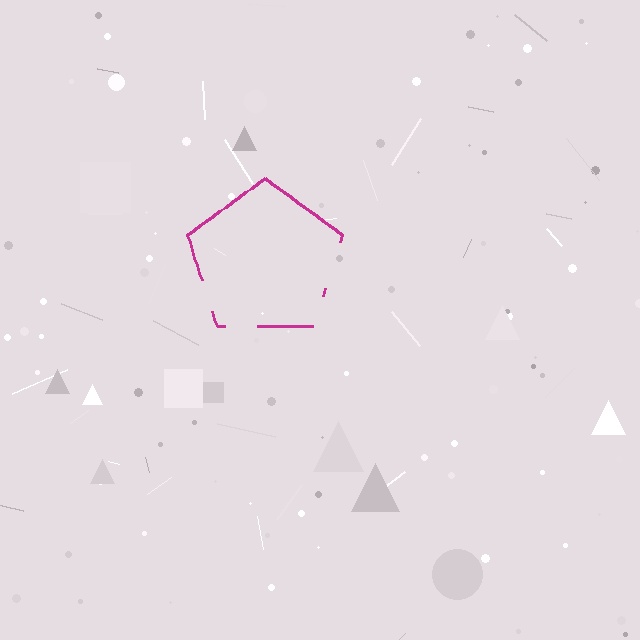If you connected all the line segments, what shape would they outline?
They would outline a pentagon.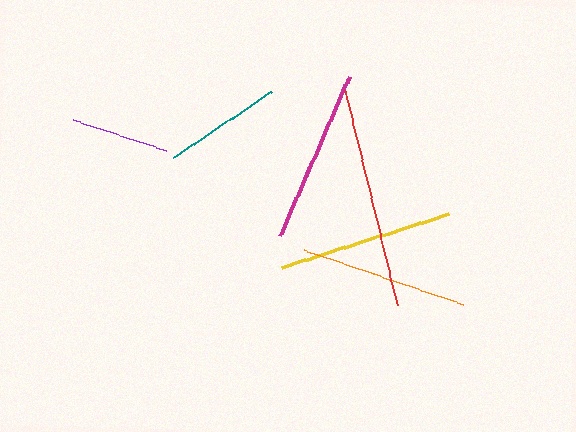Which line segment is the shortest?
The purple line is the shortest at approximately 97 pixels.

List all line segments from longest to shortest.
From longest to shortest: red, yellow, magenta, orange, teal, purple.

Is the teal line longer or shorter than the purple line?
The teal line is longer than the purple line.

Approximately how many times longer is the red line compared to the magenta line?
The red line is approximately 1.3 times the length of the magenta line.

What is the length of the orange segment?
The orange segment is approximately 167 pixels long.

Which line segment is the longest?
The red line is the longest at approximately 221 pixels.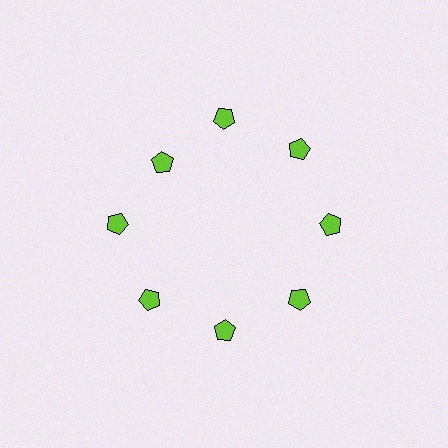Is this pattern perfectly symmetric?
No. The 8 lime pentagons are arranged in a ring, but one element near the 10 o'clock position is pulled inward toward the center, breaking the 8-fold rotational symmetry.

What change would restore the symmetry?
The symmetry would be restored by moving it outward, back onto the ring so that all 8 pentagons sit at equal angles and equal distance from the center.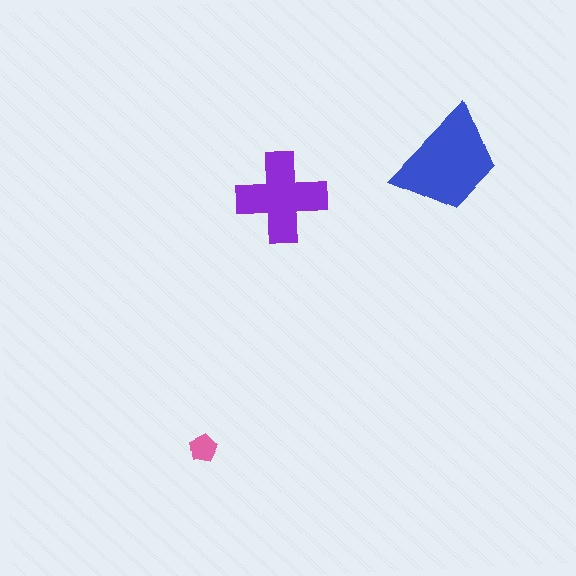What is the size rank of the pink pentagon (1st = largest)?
3rd.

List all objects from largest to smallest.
The blue trapezoid, the purple cross, the pink pentagon.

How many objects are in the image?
There are 3 objects in the image.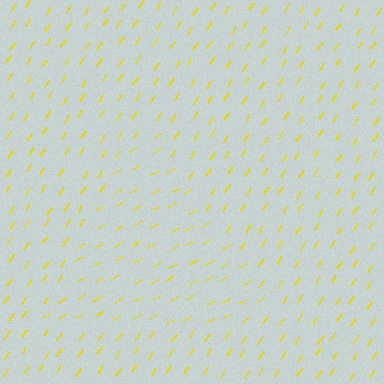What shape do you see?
I see a triangle.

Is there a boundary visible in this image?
Yes, there is a texture boundary formed by a change in line orientation.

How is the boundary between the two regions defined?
The boundary is defined purely by a change in line orientation (approximately 30 degrees difference). All lines are the same color and thickness.